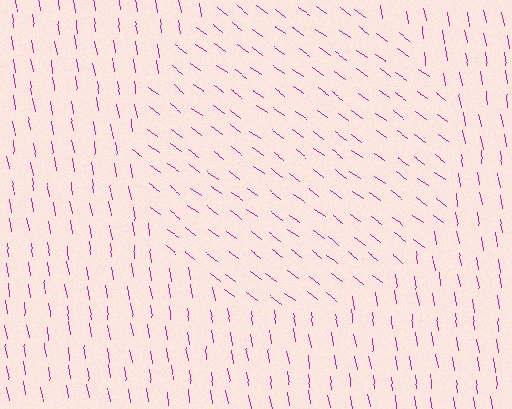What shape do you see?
I see a circle.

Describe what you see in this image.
The image is filled with small magenta line segments. A circle region in the image has lines oriented differently from the surrounding lines, creating a visible texture boundary.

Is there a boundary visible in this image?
Yes, there is a texture boundary formed by a change in line orientation.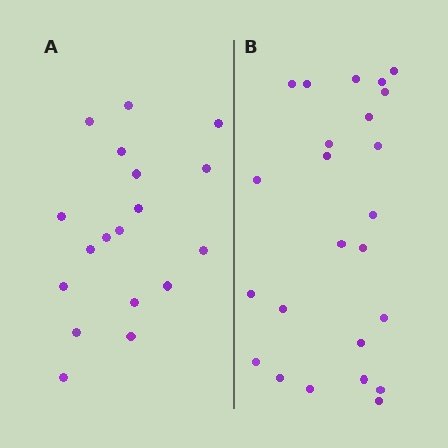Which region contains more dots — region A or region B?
Region B (the right region) has more dots.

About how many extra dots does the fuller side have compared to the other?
Region B has about 6 more dots than region A.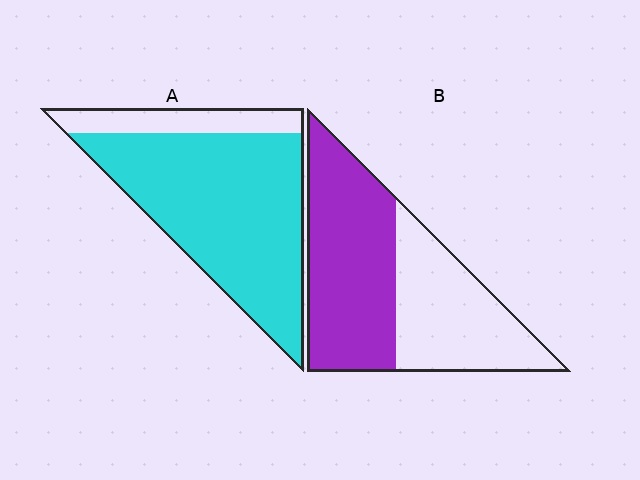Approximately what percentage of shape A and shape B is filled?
A is approximately 80% and B is approximately 55%.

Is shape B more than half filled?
Yes.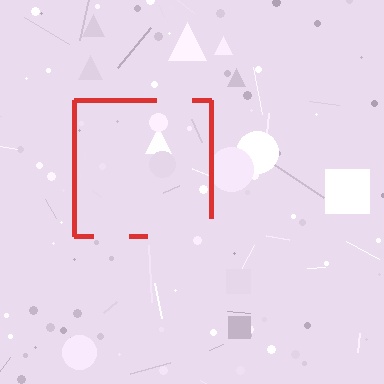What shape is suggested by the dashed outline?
The dashed outline suggests a square.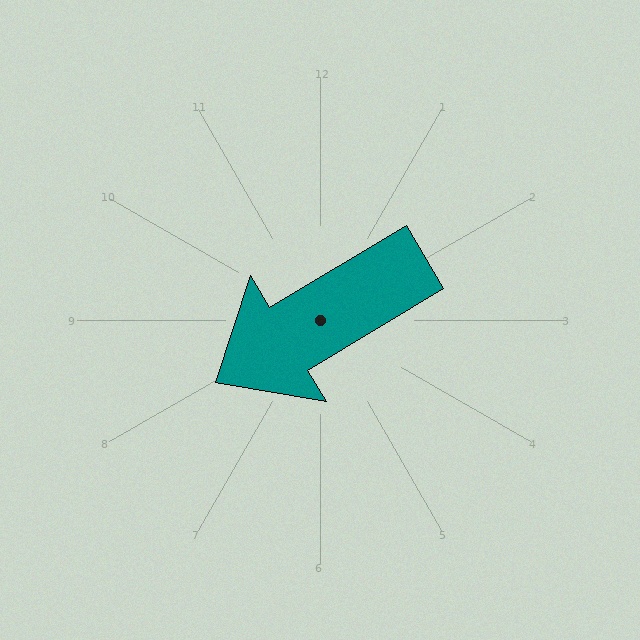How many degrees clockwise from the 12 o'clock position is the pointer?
Approximately 239 degrees.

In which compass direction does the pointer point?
Southwest.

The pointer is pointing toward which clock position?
Roughly 8 o'clock.